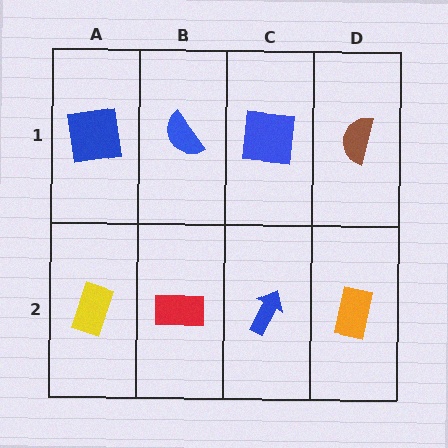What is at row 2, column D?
An orange rectangle.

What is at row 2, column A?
A yellow rectangle.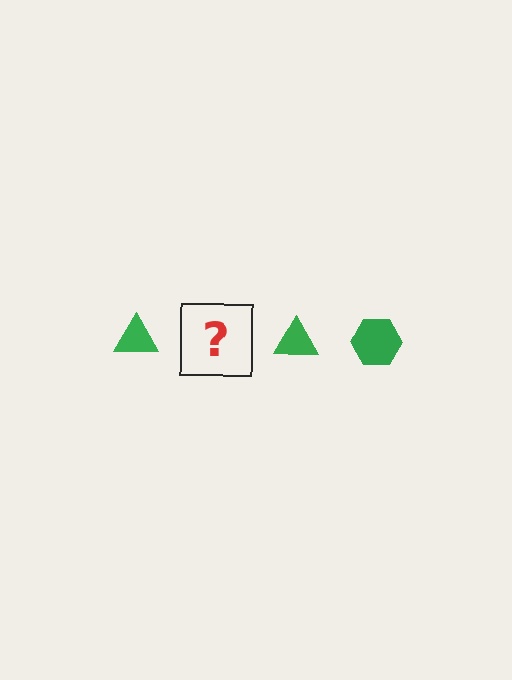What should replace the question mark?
The question mark should be replaced with a green hexagon.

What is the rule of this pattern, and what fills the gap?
The rule is that the pattern cycles through triangle, hexagon shapes in green. The gap should be filled with a green hexagon.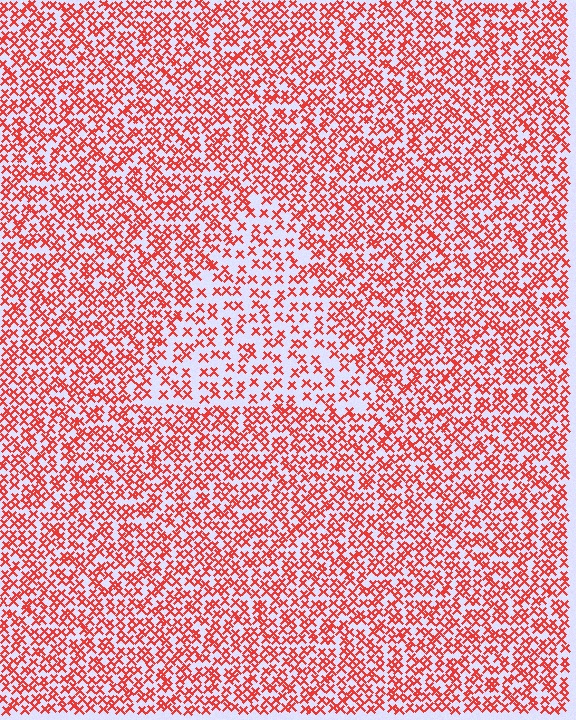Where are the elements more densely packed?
The elements are more densely packed outside the triangle boundary.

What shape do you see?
I see a triangle.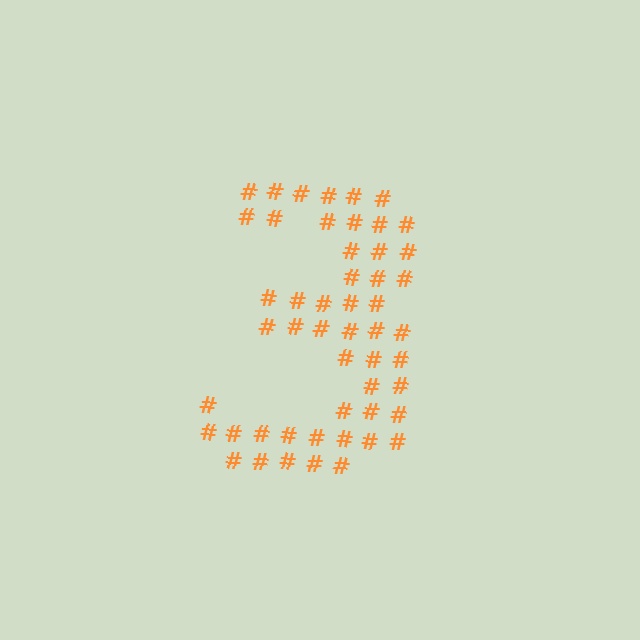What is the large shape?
The large shape is the digit 3.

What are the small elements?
The small elements are hash symbols.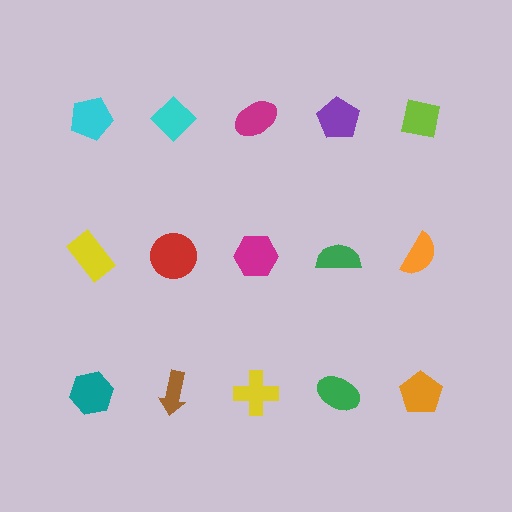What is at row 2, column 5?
An orange semicircle.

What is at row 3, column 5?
An orange pentagon.